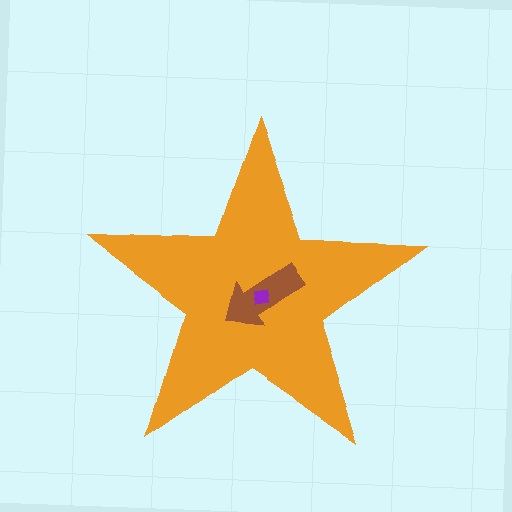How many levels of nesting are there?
3.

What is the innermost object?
The purple square.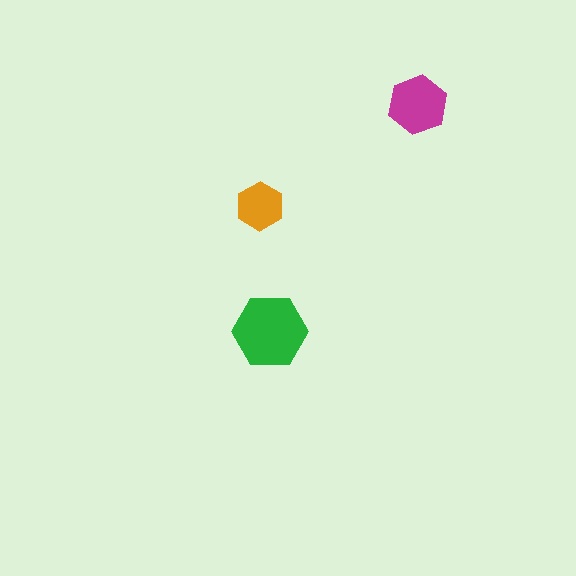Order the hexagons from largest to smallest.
the green one, the magenta one, the orange one.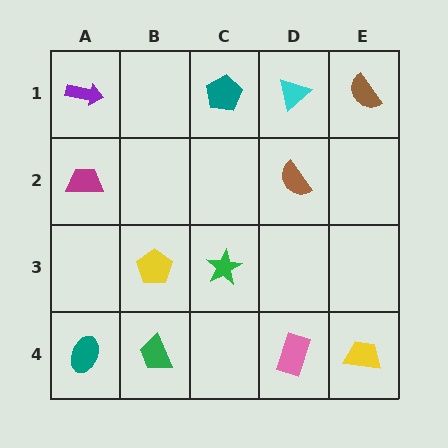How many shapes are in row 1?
4 shapes.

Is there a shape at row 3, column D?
No, that cell is empty.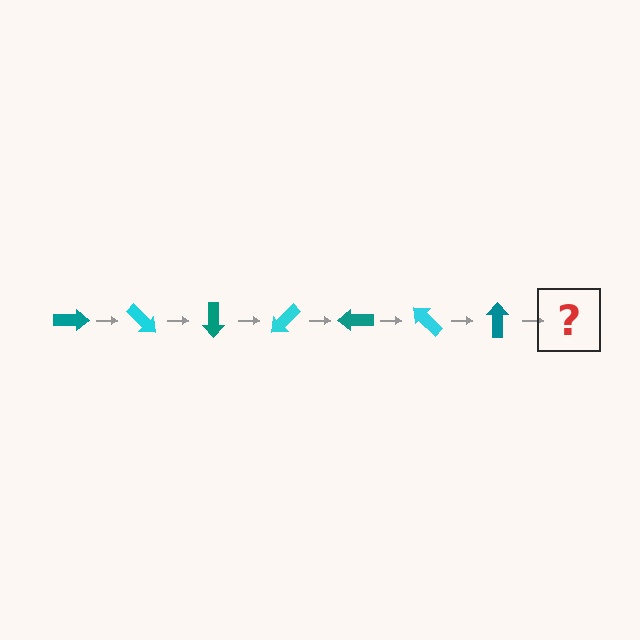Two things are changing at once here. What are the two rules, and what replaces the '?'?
The two rules are that it rotates 45 degrees each step and the color cycles through teal and cyan. The '?' should be a cyan arrow, rotated 315 degrees from the start.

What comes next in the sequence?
The next element should be a cyan arrow, rotated 315 degrees from the start.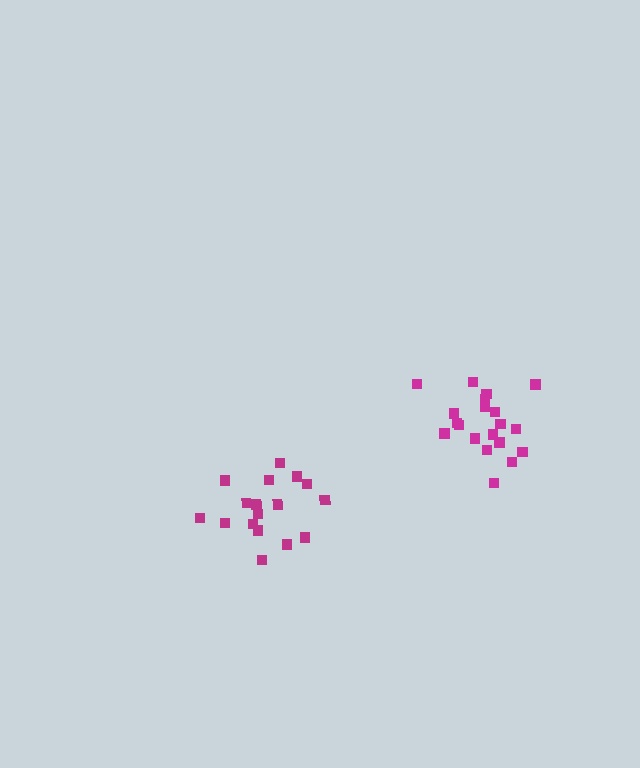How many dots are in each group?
Group 1: 17 dots, Group 2: 20 dots (37 total).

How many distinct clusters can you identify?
There are 2 distinct clusters.